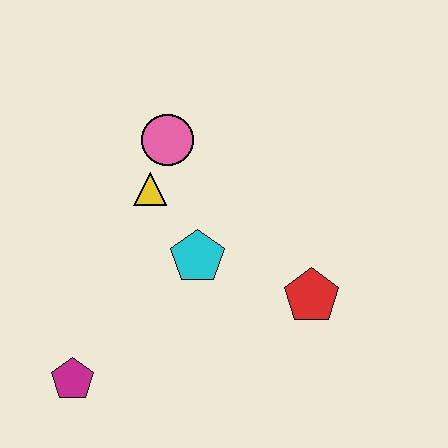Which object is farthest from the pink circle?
The magenta pentagon is farthest from the pink circle.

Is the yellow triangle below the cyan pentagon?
No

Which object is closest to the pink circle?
The yellow triangle is closest to the pink circle.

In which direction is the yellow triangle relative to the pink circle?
The yellow triangle is below the pink circle.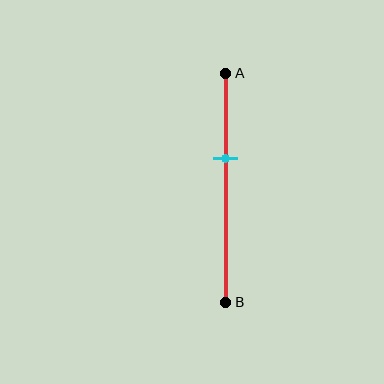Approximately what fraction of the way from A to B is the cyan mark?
The cyan mark is approximately 35% of the way from A to B.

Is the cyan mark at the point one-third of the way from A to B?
No, the mark is at about 35% from A, not at the 33% one-third point.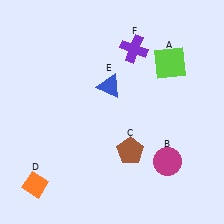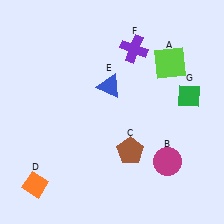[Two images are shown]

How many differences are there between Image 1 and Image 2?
There is 1 difference between the two images.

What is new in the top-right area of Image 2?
A green diamond (G) was added in the top-right area of Image 2.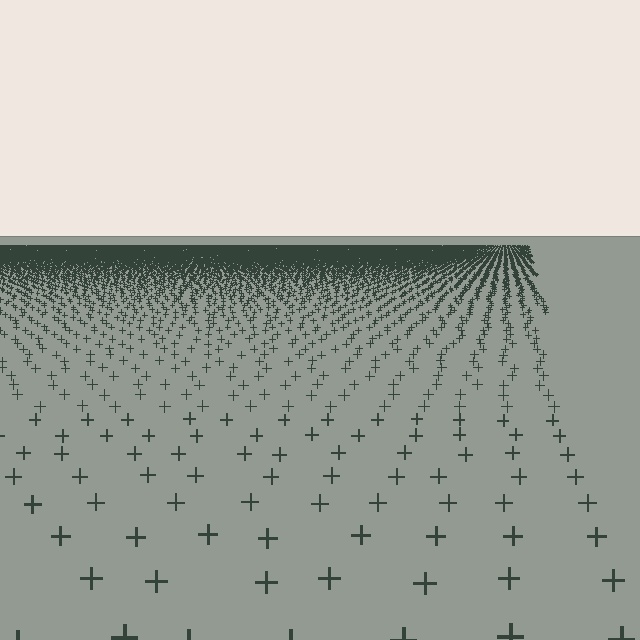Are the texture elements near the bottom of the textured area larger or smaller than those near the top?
Larger. Near the bottom, elements are closer to the viewer and appear at a bigger on-screen size.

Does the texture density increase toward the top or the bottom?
Density increases toward the top.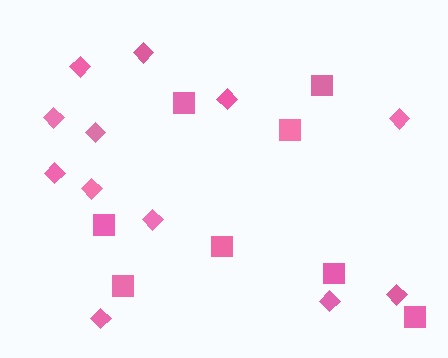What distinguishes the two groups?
There are 2 groups: one group of diamonds (12) and one group of squares (8).